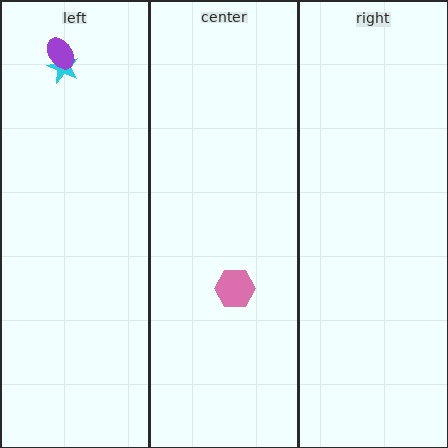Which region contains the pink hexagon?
The center region.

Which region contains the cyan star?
The left region.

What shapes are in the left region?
The cyan star, the purple ellipse.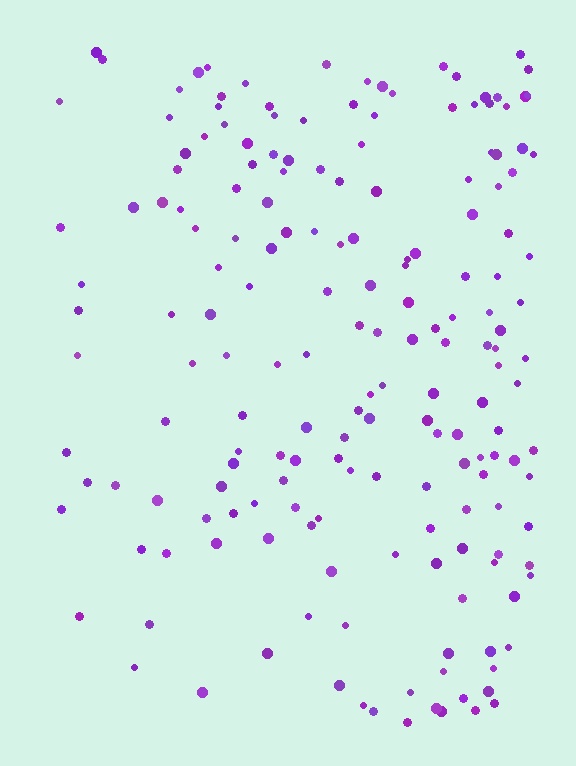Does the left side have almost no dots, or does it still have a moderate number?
Still a moderate number, just noticeably fewer than the right.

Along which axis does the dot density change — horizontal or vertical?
Horizontal.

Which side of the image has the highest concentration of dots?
The right.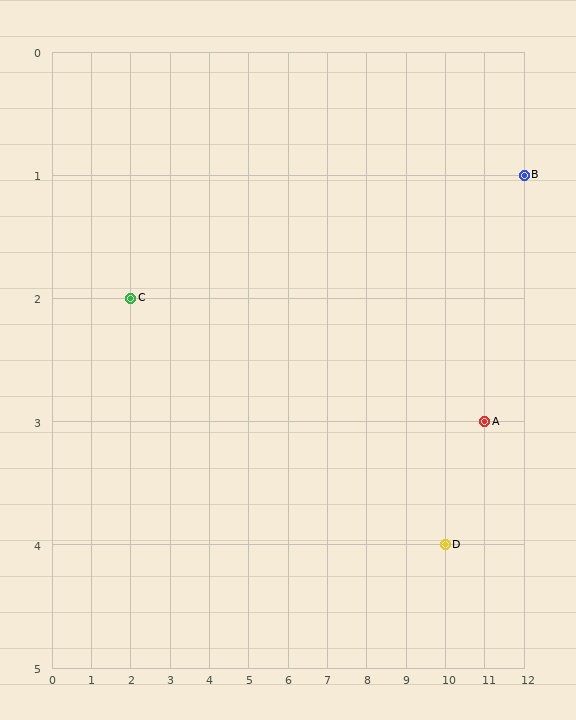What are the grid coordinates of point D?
Point D is at grid coordinates (10, 4).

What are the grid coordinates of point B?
Point B is at grid coordinates (12, 1).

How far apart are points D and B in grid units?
Points D and B are 2 columns and 3 rows apart (about 3.6 grid units diagonally).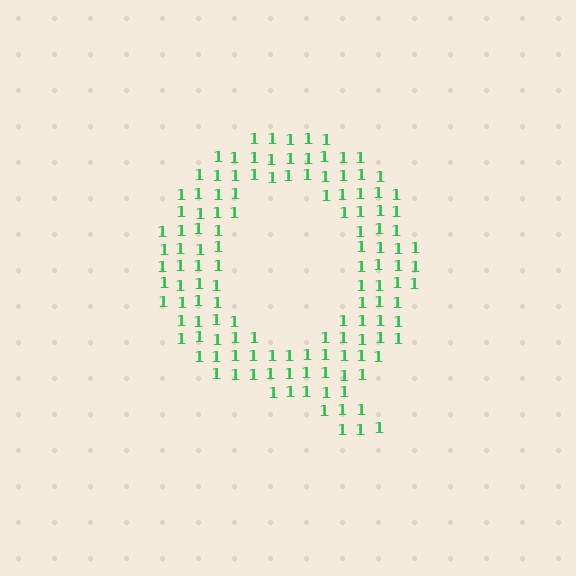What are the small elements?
The small elements are digit 1's.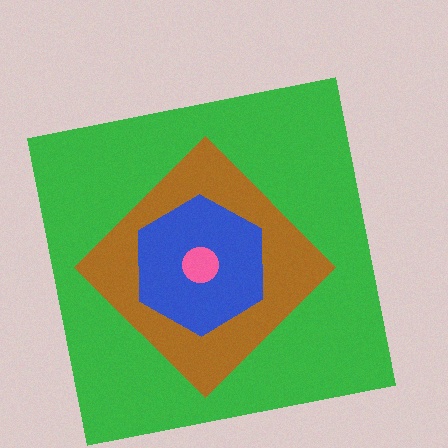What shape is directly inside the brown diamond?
The blue hexagon.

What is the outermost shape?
The green square.